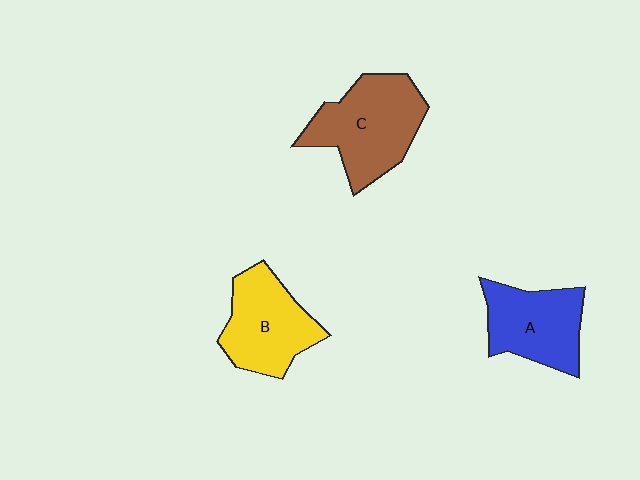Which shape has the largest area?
Shape C (brown).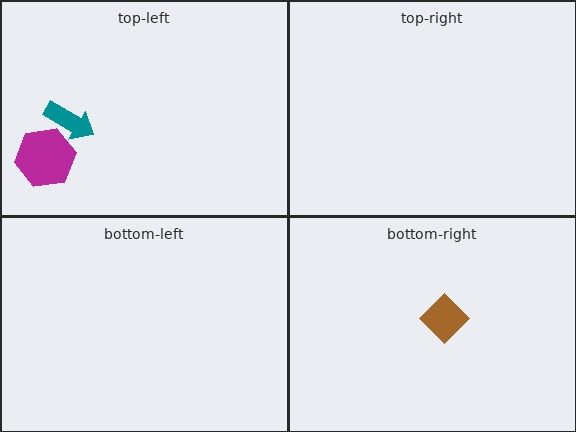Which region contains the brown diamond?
The bottom-right region.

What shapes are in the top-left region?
The magenta hexagon, the teal arrow.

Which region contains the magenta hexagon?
The top-left region.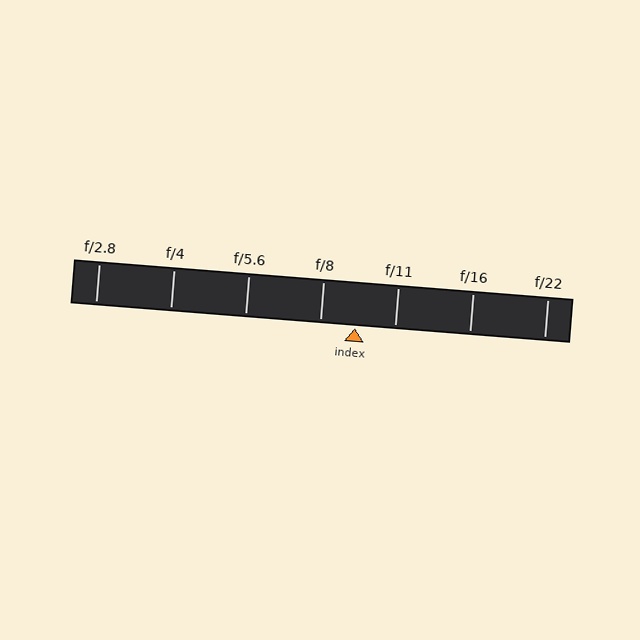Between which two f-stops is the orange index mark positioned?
The index mark is between f/8 and f/11.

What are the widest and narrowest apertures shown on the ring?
The widest aperture shown is f/2.8 and the narrowest is f/22.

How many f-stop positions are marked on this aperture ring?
There are 7 f-stop positions marked.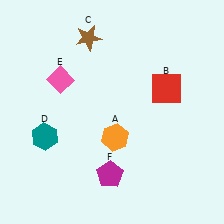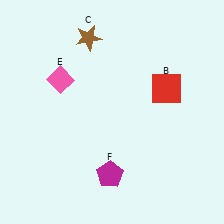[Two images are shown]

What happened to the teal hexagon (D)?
The teal hexagon (D) was removed in Image 2. It was in the bottom-left area of Image 1.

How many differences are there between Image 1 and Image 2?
There are 2 differences between the two images.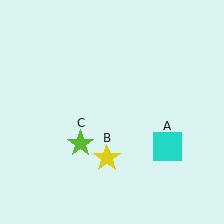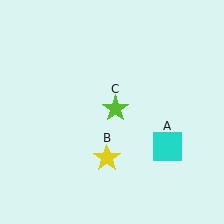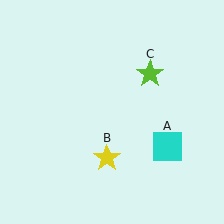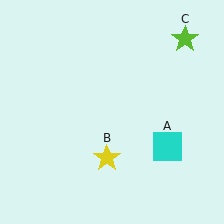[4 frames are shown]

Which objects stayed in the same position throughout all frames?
Cyan square (object A) and yellow star (object B) remained stationary.